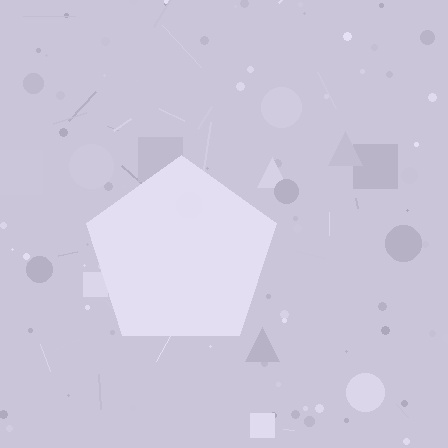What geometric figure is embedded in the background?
A pentagon is embedded in the background.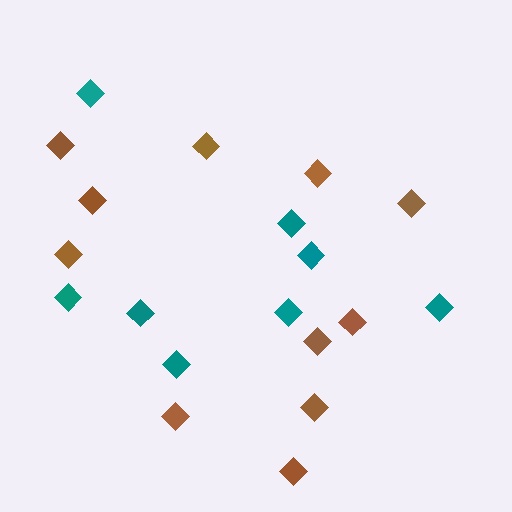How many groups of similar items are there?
There are 2 groups: one group of brown diamonds (11) and one group of teal diamonds (8).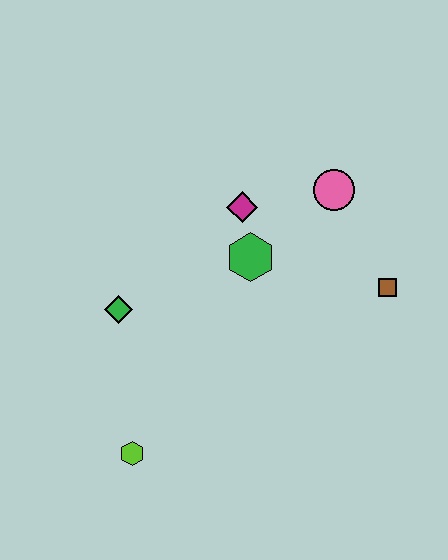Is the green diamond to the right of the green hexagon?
No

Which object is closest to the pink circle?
The magenta diamond is closest to the pink circle.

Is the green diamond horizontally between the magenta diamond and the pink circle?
No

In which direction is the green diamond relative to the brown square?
The green diamond is to the left of the brown square.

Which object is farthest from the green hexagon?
The lime hexagon is farthest from the green hexagon.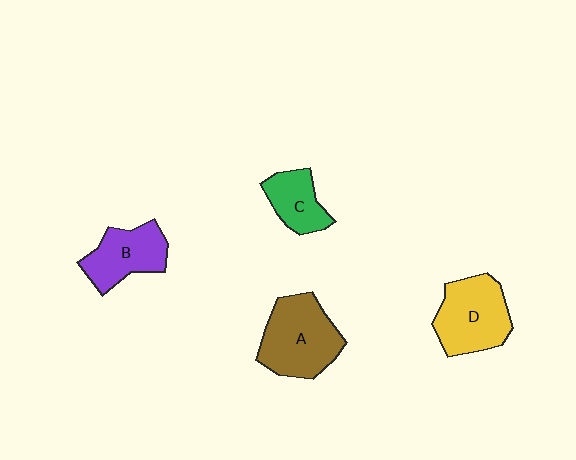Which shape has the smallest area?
Shape C (green).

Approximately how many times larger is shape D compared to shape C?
Approximately 1.7 times.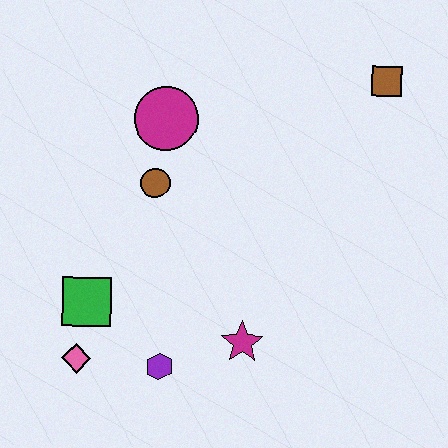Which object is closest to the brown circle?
The magenta circle is closest to the brown circle.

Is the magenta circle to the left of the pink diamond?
No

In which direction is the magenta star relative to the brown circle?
The magenta star is below the brown circle.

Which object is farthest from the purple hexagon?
The brown square is farthest from the purple hexagon.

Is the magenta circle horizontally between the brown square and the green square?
Yes